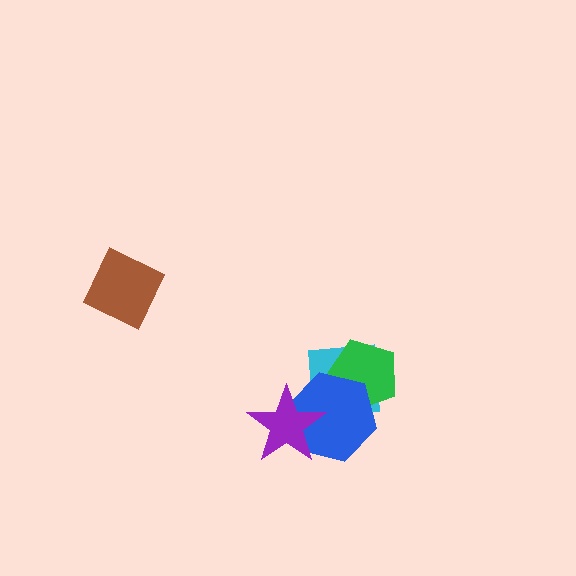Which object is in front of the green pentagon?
The blue hexagon is in front of the green pentagon.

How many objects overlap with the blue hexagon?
3 objects overlap with the blue hexagon.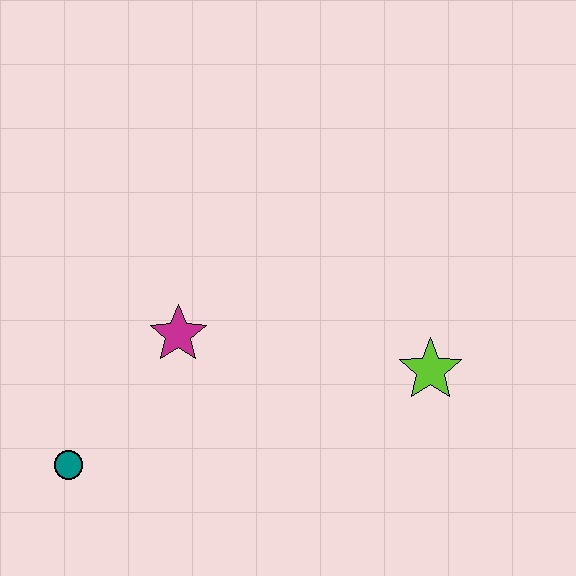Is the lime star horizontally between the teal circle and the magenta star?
No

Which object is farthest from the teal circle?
The lime star is farthest from the teal circle.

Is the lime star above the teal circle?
Yes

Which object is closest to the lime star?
The magenta star is closest to the lime star.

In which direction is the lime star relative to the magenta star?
The lime star is to the right of the magenta star.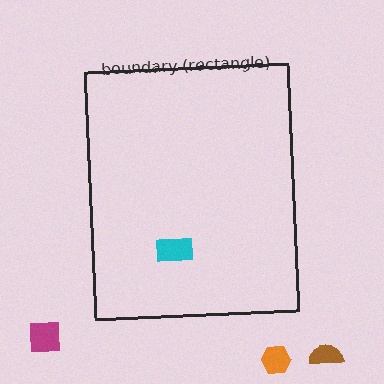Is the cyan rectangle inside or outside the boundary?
Inside.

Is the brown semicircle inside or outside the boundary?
Outside.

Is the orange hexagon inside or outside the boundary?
Outside.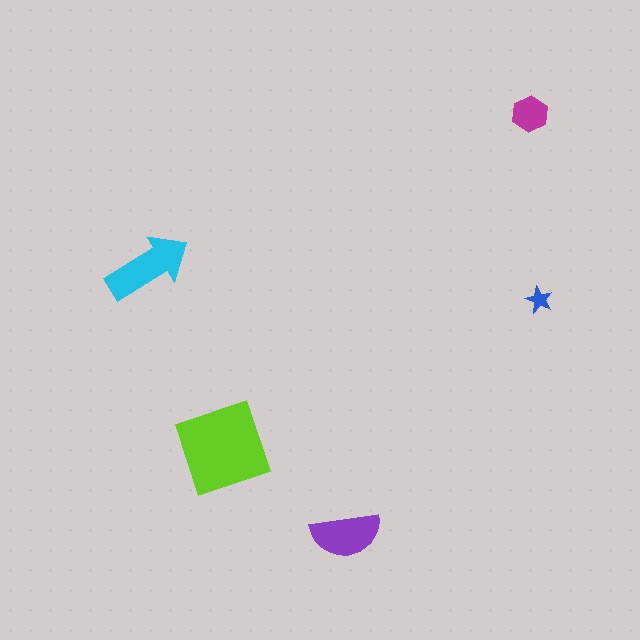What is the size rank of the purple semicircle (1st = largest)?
3rd.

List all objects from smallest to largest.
The blue star, the magenta hexagon, the purple semicircle, the cyan arrow, the lime square.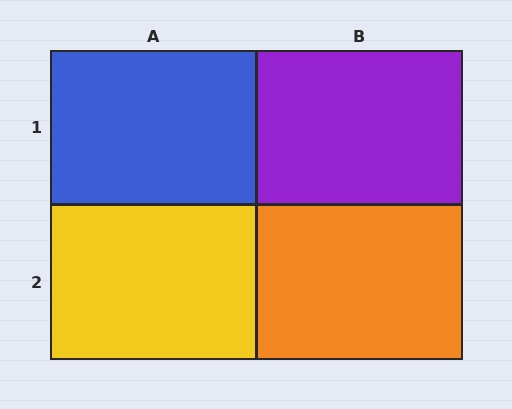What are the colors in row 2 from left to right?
Yellow, orange.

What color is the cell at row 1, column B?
Purple.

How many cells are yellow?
1 cell is yellow.